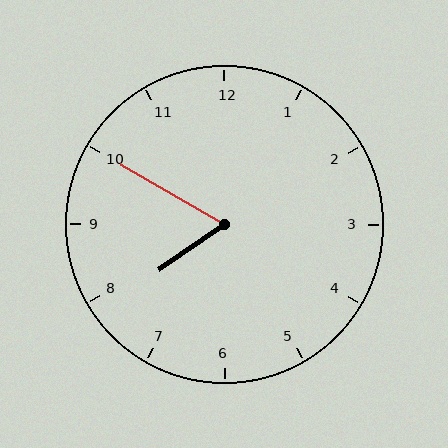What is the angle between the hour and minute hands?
Approximately 65 degrees.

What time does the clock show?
7:50.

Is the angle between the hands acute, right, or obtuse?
It is acute.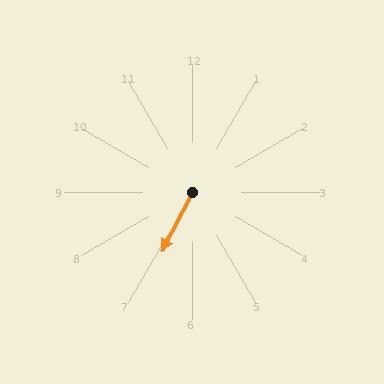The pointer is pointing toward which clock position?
Roughly 7 o'clock.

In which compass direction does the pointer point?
Southwest.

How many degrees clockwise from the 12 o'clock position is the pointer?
Approximately 207 degrees.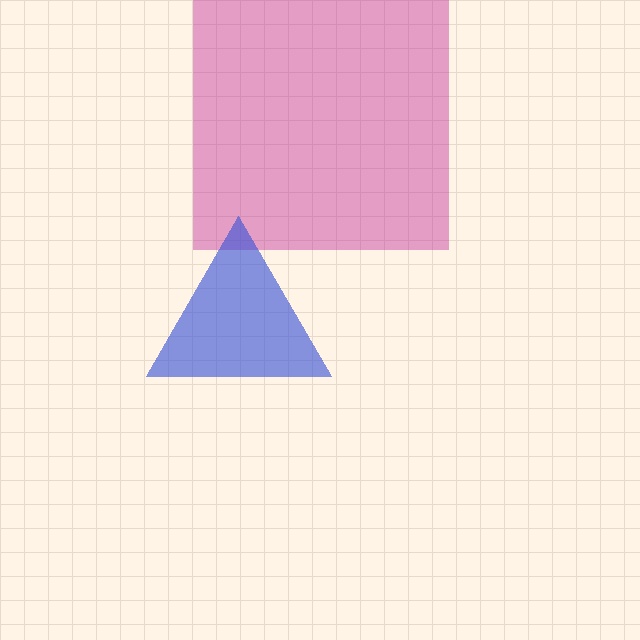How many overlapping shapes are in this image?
There are 2 overlapping shapes in the image.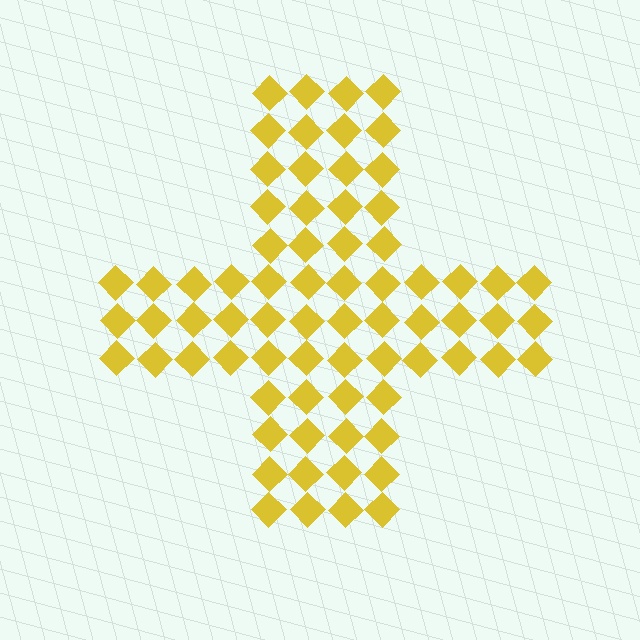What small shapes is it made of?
It is made of small diamonds.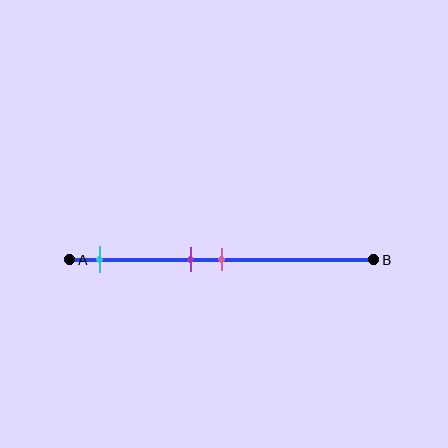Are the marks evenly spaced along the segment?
No, the marks are not evenly spaced.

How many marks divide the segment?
There are 3 marks dividing the segment.